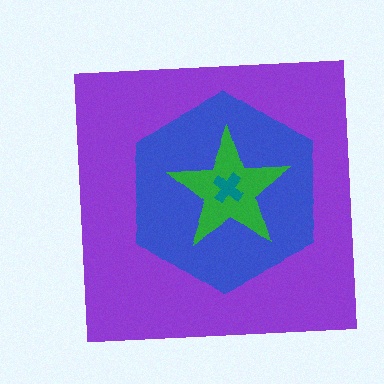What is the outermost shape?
The purple square.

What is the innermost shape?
The teal cross.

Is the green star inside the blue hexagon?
Yes.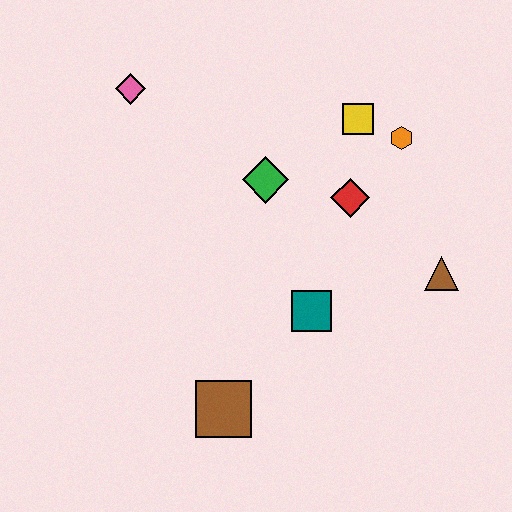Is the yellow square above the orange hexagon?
Yes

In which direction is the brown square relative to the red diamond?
The brown square is below the red diamond.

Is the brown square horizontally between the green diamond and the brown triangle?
No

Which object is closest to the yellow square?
The orange hexagon is closest to the yellow square.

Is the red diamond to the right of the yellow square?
No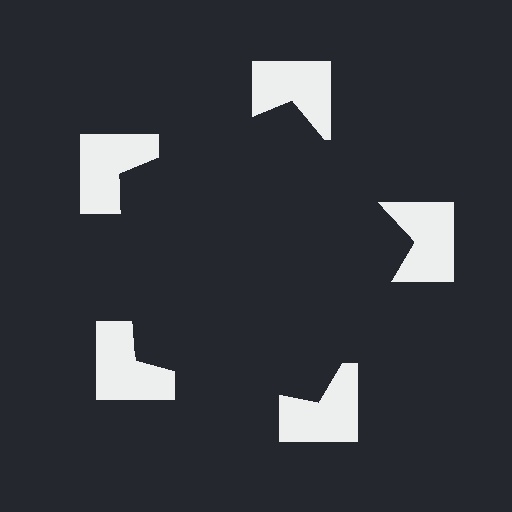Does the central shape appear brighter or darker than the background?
It typically appears slightly darker than the background, even though no actual brightness change is drawn.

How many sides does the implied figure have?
5 sides.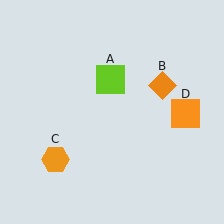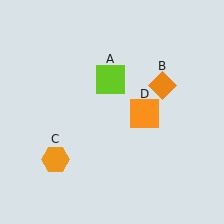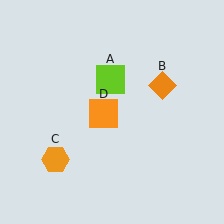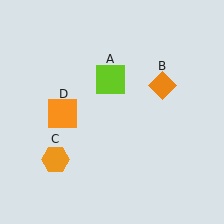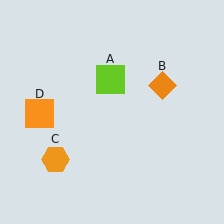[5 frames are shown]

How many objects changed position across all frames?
1 object changed position: orange square (object D).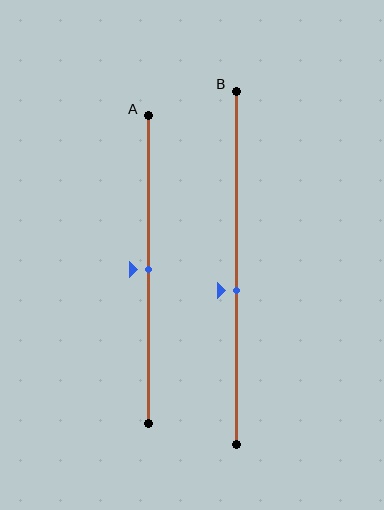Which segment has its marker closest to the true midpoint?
Segment A has its marker closest to the true midpoint.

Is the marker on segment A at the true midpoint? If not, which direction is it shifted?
Yes, the marker on segment A is at the true midpoint.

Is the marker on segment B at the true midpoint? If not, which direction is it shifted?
No, the marker on segment B is shifted downward by about 7% of the segment length.